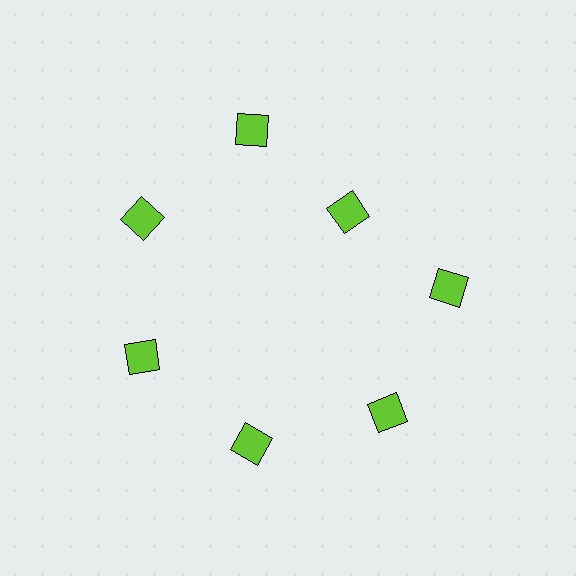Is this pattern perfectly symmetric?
No. The 7 lime diamonds are arranged in a ring, but one element near the 1 o'clock position is pulled inward toward the center, breaking the 7-fold rotational symmetry.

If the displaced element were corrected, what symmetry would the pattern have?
It would have 7-fold rotational symmetry — the pattern would map onto itself every 51 degrees.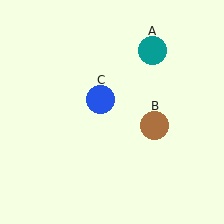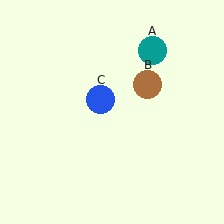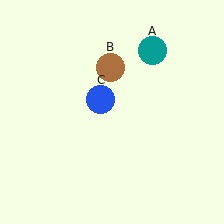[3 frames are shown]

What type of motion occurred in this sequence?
The brown circle (object B) rotated counterclockwise around the center of the scene.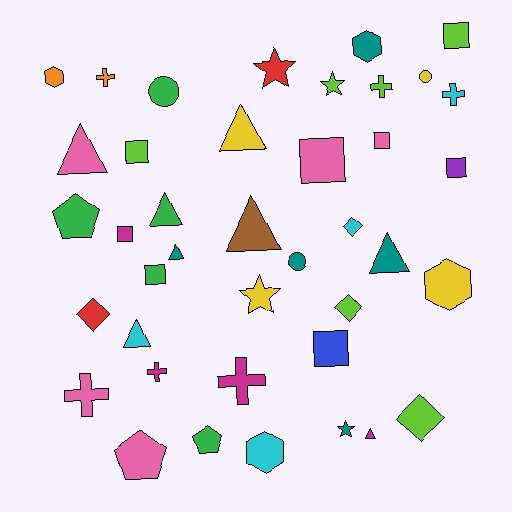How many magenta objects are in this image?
There are 4 magenta objects.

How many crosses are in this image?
There are 6 crosses.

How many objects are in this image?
There are 40 objects.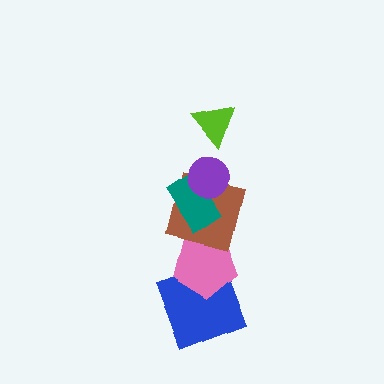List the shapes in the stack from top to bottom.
From top to bottom: the lime triangle, the purple circle, the teal rectangle, the brown square, the pink pentagon, the blue square.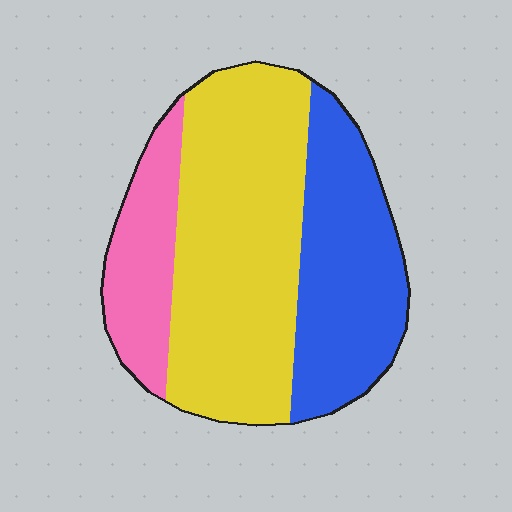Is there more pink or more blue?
Blue.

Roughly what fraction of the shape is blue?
Blue takes up about one third (1/3) of the shape.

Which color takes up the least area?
Pink, at roughly 20%.